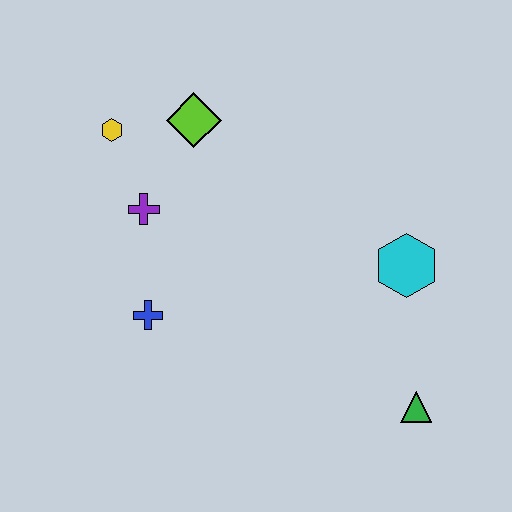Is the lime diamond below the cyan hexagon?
No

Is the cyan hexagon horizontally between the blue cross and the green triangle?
Yes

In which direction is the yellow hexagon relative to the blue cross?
The yellow hexagon is above the blue cross.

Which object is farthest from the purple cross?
The green triangle is farthest from the purple cross.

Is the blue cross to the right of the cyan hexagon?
No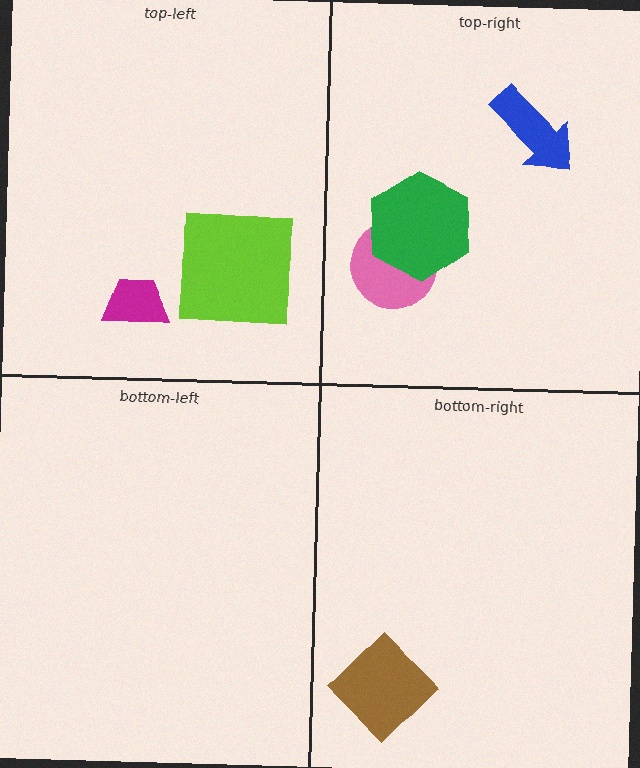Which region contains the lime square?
The top-left region.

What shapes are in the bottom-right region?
The brown diamond.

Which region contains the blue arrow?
The top-right region.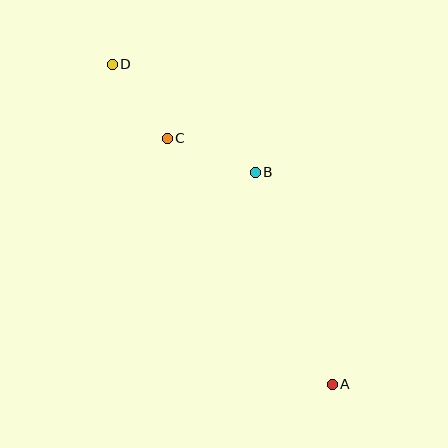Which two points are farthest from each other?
Points A and D are farthest from each other.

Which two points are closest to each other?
Points C and D are closest to each other.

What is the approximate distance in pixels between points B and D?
The distance between B and D is approximately 179 pixels.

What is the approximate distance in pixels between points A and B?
The distance between A and B is approximately 226 pixels.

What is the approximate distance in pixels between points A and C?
The distance between A and C is approximately 296 pixels.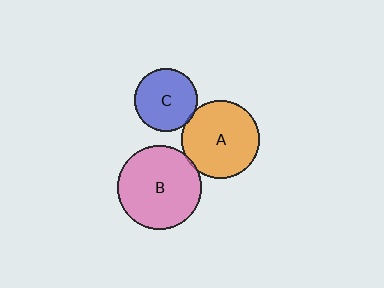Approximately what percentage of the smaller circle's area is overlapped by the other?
Approximately 5%.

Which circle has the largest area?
Circle B (pink).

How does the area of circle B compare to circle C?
Approximately 1.8 times.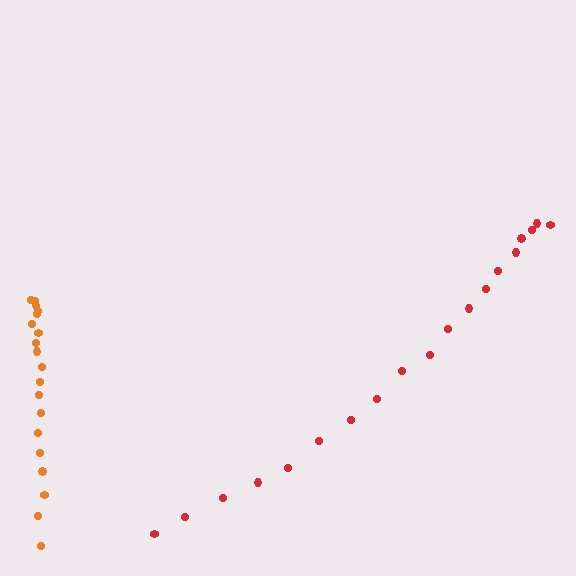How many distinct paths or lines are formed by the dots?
There are 2 distinct paths.